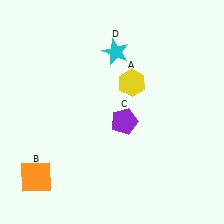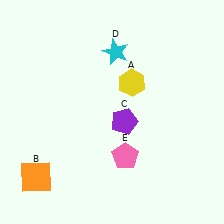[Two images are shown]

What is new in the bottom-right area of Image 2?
A pink pentagon (E) was added in the bottom-right area of Image 2.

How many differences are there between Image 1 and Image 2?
There is 1 difference between the two images.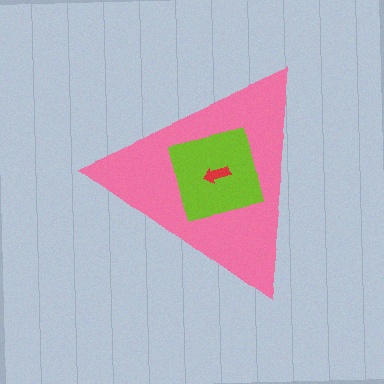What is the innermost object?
The red arrow.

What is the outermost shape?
The pink triangle.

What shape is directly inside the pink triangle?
The lime square.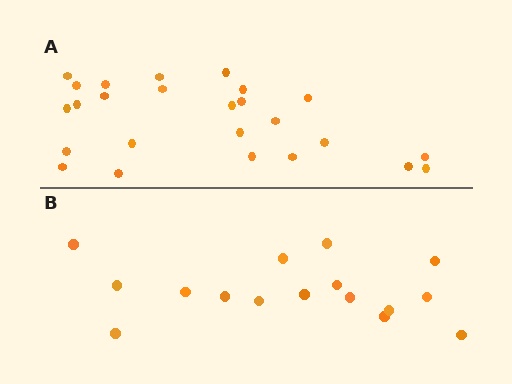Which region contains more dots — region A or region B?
Region A (the top region) has more dots.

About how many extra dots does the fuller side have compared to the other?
Region A has roughly 8 or so more dots than region B.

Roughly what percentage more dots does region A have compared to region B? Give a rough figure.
About 55% more.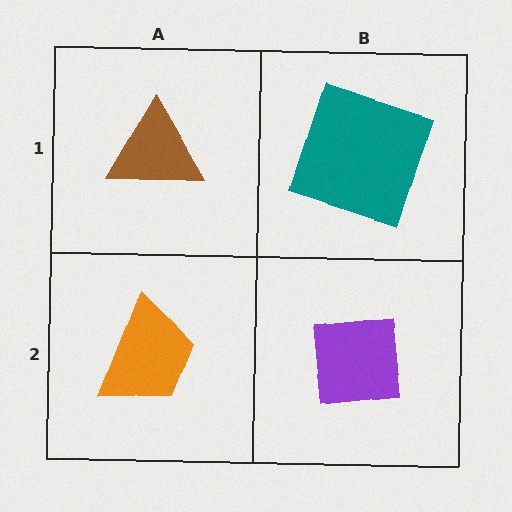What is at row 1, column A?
A brown triangle.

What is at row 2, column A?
An orange trapezoid.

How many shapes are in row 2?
2 shapes.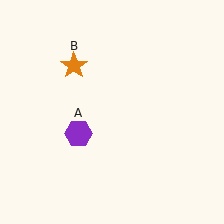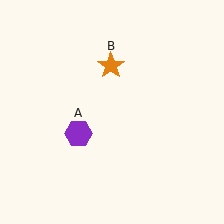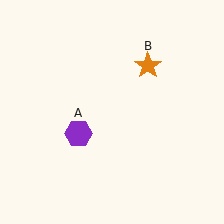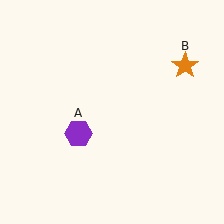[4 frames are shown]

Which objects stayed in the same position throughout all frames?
Purple hexagon (object A) remained stationary.